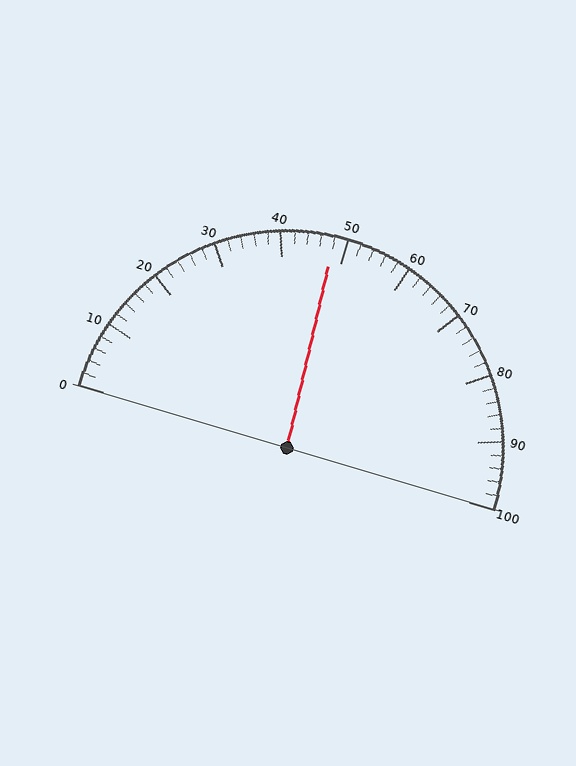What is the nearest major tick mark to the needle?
The nearest major tick mark is 50.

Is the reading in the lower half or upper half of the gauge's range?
The reading is in the lower half of the range (0 to 100).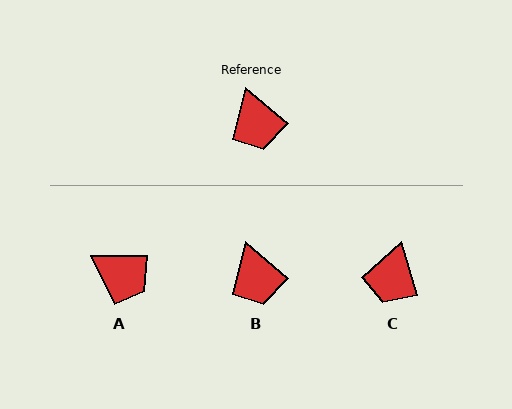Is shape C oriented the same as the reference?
No, it is off by about 34 degrees.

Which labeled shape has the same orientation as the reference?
B.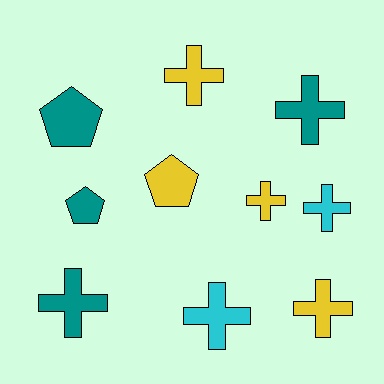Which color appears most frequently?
Yellow, with 4 objects.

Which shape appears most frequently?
Cross, with 7 objects.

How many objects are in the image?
There are 10 objects.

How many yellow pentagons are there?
There is 1 yellow pentagon.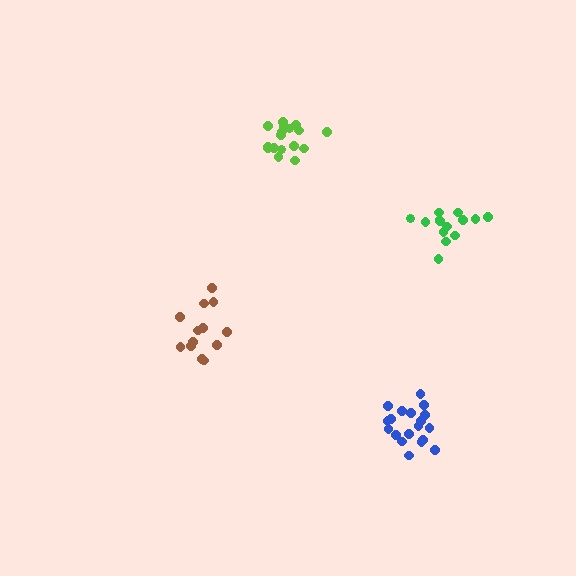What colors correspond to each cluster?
The clusters are colored: green, lime, blue, brown.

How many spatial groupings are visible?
There are 4 spatial groupings.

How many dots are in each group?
Group 1: 14 dots, Group 2: 17 dots, Group 3: 19 dots, Group 4: 13 dots (63 total).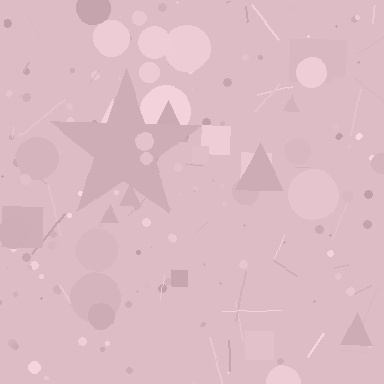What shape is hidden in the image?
A star is hidden in the image.